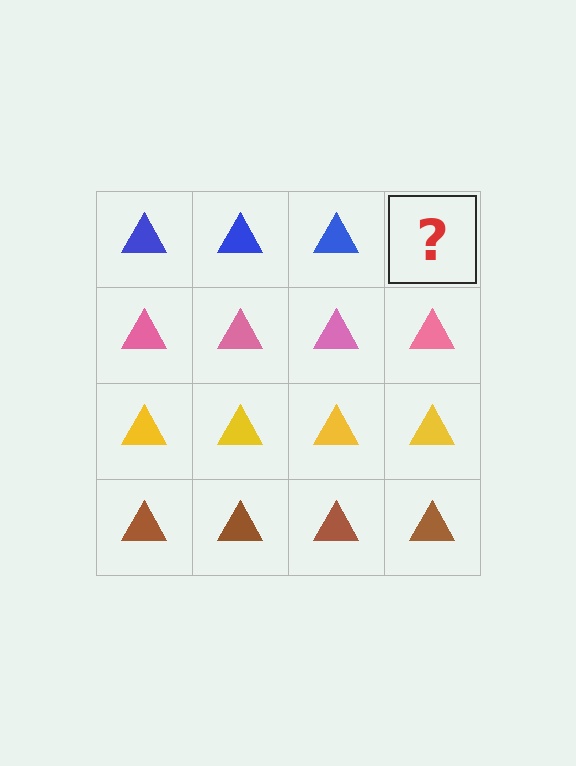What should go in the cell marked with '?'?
The missing cell should contain a blue triangle.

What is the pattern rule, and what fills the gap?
The rule is that each row has a consistent color. The gap should be filled with a blue triangle.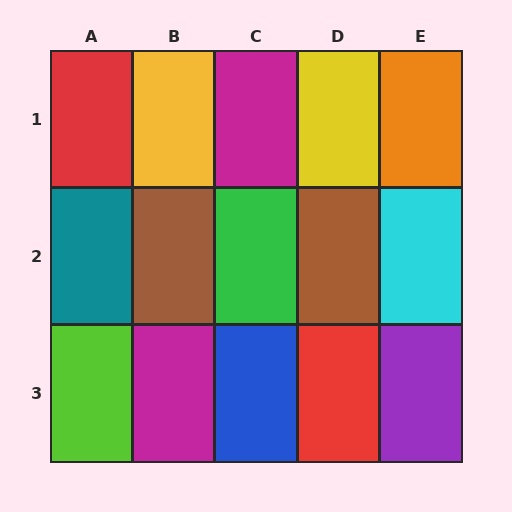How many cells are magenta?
2 cells are magenta.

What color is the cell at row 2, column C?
Green.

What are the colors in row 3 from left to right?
Lime, magenta, blue, red, purple.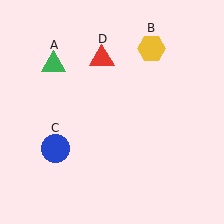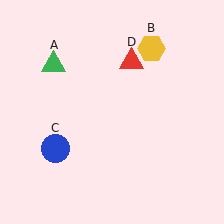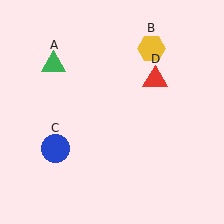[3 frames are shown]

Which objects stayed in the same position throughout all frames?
Green triangle (object A) and yellow hexagon (object B) and blue circle (object C) remained stationary.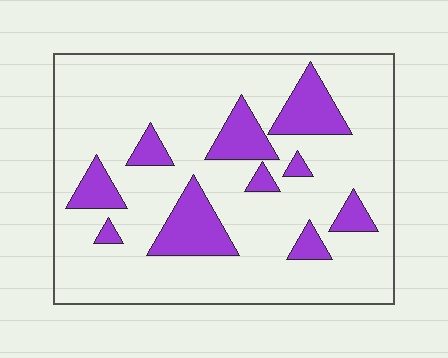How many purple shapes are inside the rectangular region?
10.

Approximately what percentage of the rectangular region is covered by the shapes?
Approximately 20%.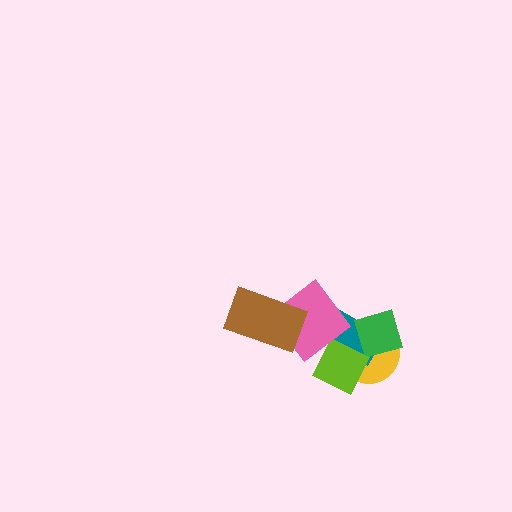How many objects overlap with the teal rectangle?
4 objects overlap with the teal rectangle.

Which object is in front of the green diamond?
The lime diamond is in front of the green diamond.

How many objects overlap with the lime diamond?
4 objects overlap with the lime diamond.